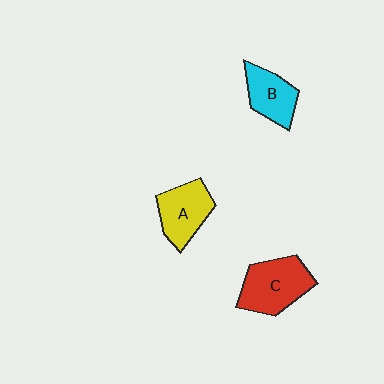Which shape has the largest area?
Shape C (red).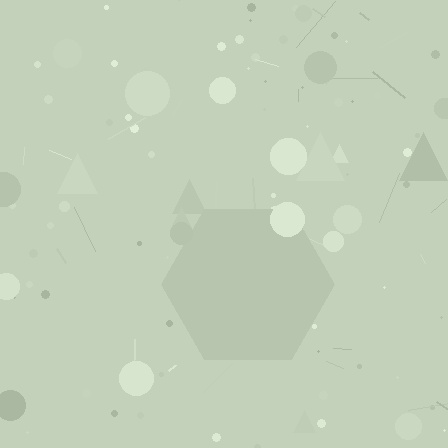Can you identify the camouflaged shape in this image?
The camouflaged shape is a hexagon.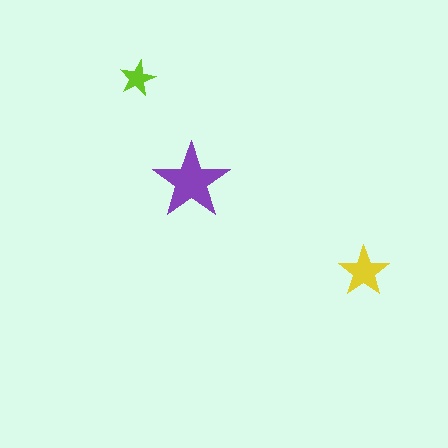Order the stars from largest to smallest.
the purple one, the yellow one, the lime one.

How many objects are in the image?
There are 3 objects in the image.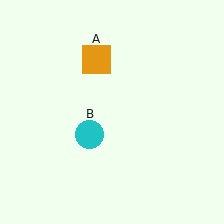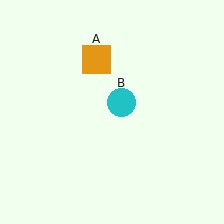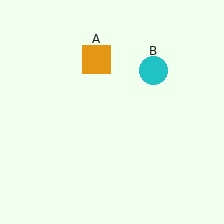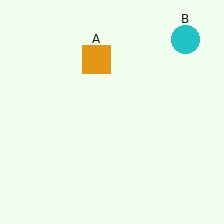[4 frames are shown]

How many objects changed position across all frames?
1 object changed position: cyan circle (object B).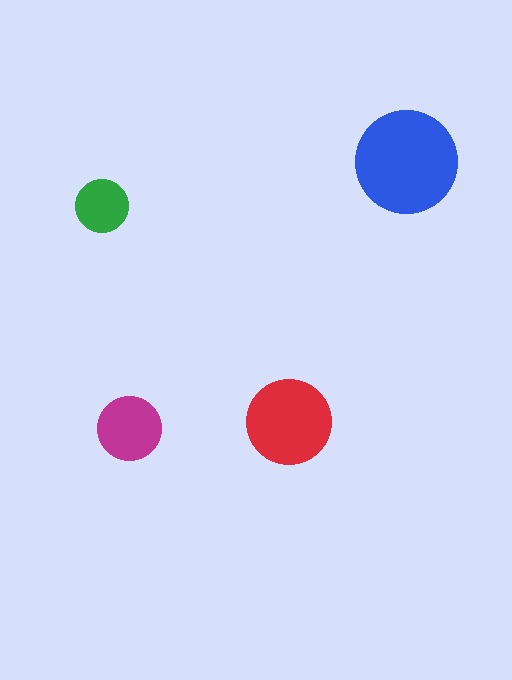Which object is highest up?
The blue circle is topmost.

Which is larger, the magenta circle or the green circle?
The magenta one.